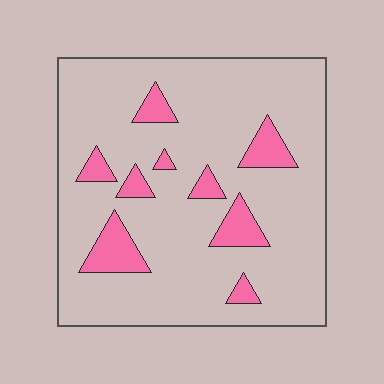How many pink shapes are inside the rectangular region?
9.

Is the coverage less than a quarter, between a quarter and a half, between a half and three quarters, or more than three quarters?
Less than a quarter.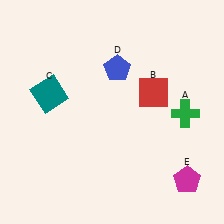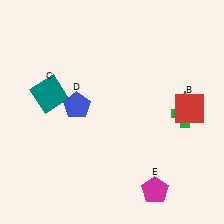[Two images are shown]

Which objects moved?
The objects that moved are: the red square (B), the blue pentagon (D), the magenta pentagon (E).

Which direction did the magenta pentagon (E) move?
The magenta pentagon (E) moved left.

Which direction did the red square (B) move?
The red square (B) moved right.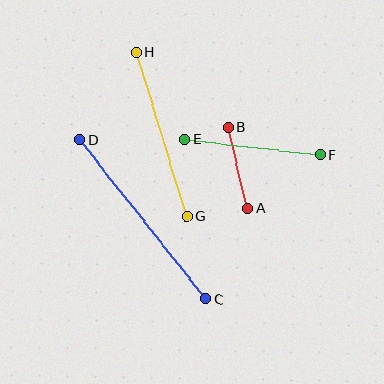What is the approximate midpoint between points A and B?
The midpoint is at approximately (238, 167) pixels.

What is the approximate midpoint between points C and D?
The midpoint is at approximately (143, 219) pixels.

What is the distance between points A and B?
The distance is approximately 84 pixels.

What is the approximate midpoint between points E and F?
The midpoint is at approximately (252, 147) pixels.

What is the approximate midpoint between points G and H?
The midpoint is at approximately (162, 134) pixels.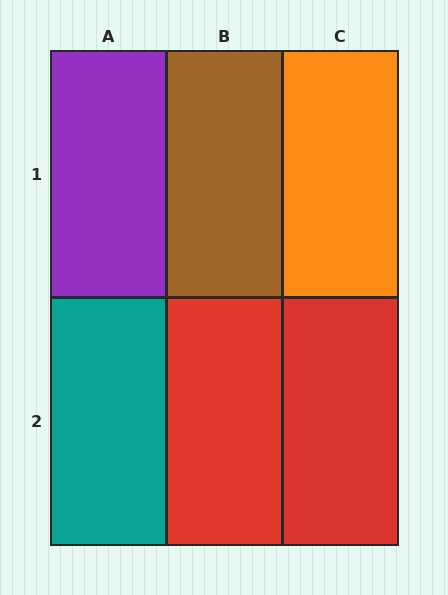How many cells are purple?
1 cell is purple.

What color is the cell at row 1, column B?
Brown.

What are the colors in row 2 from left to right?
Teal, red, red.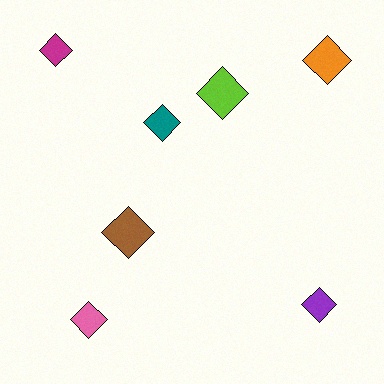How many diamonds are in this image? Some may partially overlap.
There are 7 diamonds.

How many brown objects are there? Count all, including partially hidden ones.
There is 1 brown object.